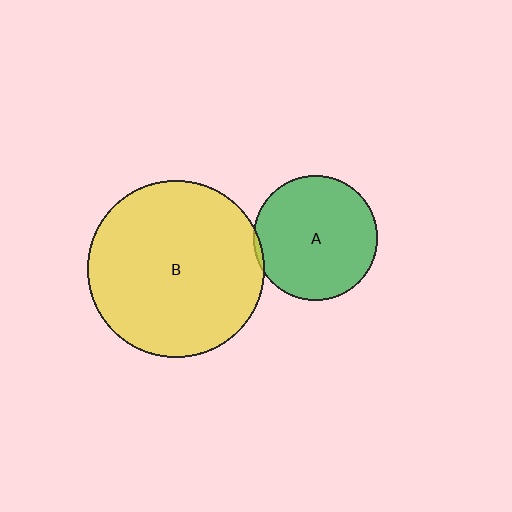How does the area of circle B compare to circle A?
Approximately 2.0 times.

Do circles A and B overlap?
Yes.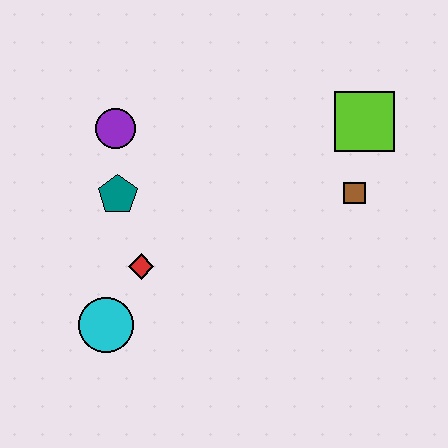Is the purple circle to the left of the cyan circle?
No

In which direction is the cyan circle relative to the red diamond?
The cyan circle is below the red diamond.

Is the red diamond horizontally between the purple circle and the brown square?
Yes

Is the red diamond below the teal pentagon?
Yes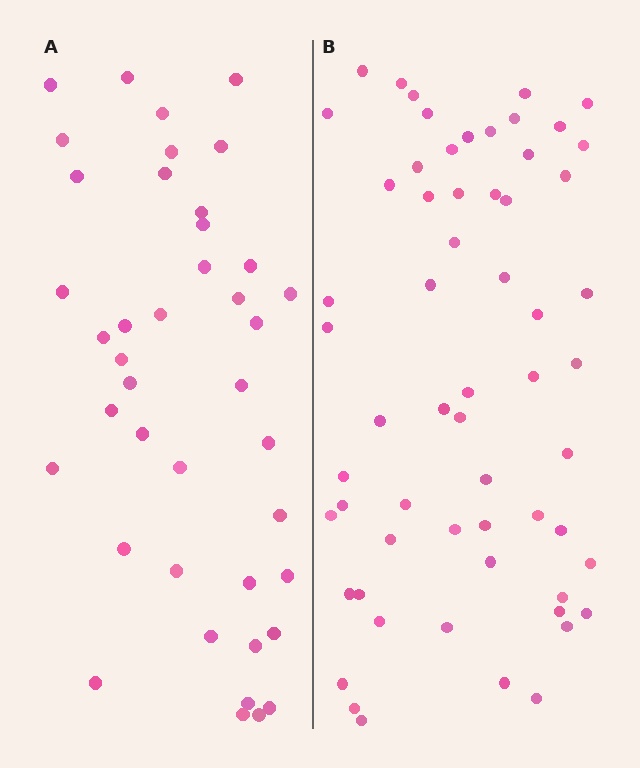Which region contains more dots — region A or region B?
Region B (the right region) has more dots.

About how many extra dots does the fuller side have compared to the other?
Region B has approximately 20 more dots than region A.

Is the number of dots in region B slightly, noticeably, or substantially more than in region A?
Region B has substantially more. The ratio is roughly 1.5 to 1.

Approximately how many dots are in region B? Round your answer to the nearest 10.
About 60 dots.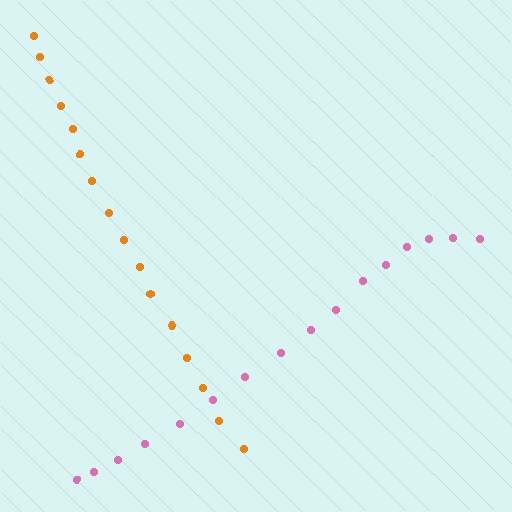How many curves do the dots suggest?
There are 2 distinct paths.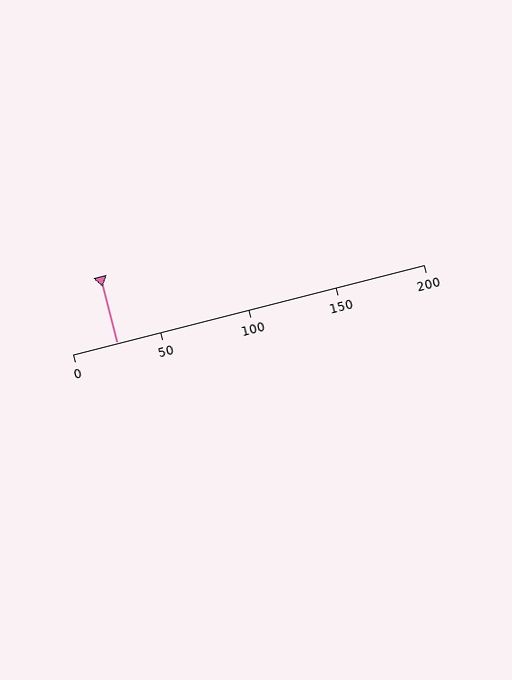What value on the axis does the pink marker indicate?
The marker indicates approximately 25.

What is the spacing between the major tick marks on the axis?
The major ticks are spaced 50 apart.